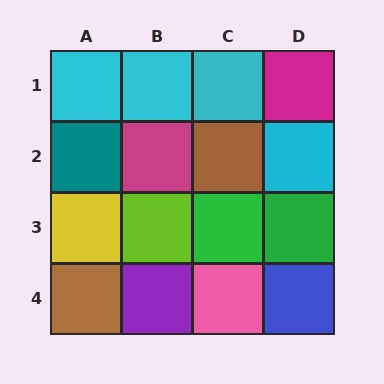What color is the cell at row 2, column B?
Magenta.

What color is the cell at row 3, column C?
Green.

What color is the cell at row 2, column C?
Brown.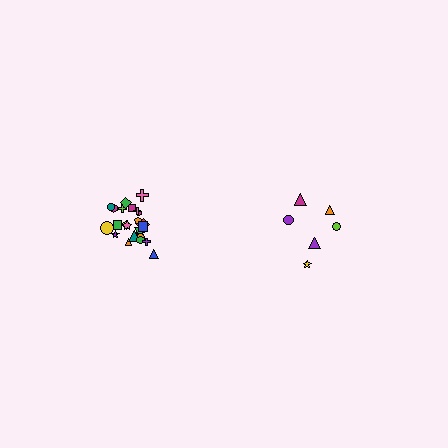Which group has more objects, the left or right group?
The left group.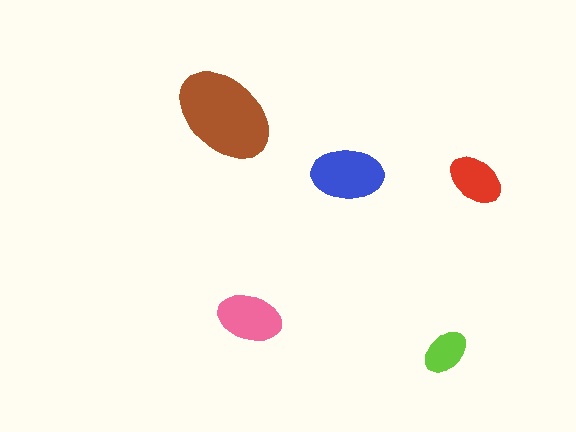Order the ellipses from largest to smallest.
the brown one, the blue one, the pink one, the red one, the lime one.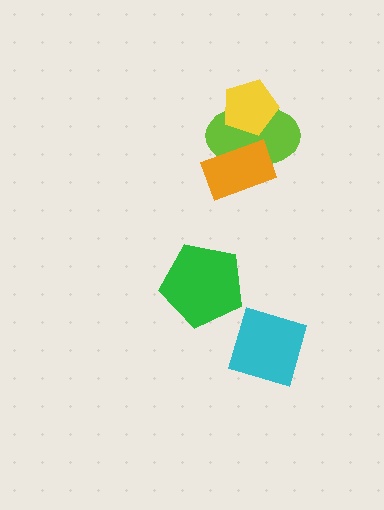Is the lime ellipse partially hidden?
Yes, it is partially covered by another shape.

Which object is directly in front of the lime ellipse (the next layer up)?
The yellow pentagon is directly in front of the lime ellipse.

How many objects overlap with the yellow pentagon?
1 object overlaps with the yellow pentagon.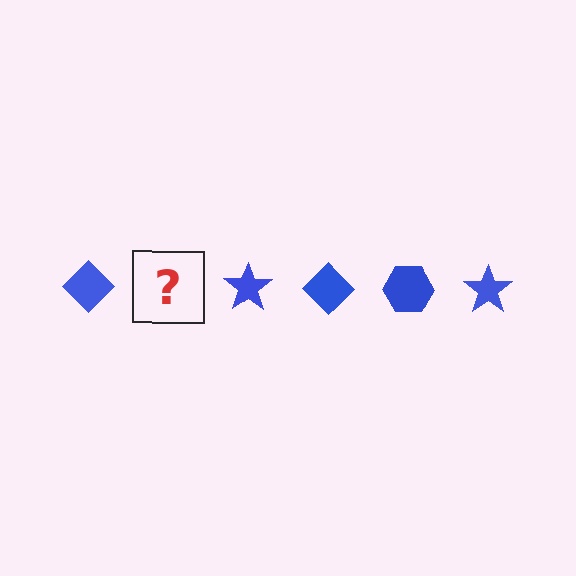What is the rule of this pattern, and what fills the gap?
The rule is that the pattern cycles through diamond, hexagon, star shapes in blue. The gap should be filled with a blue hexagon.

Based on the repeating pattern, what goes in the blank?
The blank should be a blue hexagon.